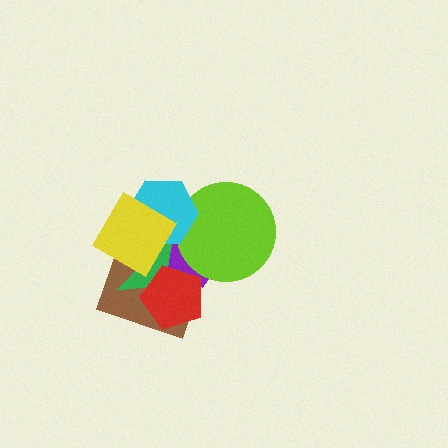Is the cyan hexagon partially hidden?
Yes, it is partially covered by another shape.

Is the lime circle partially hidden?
Yes, it is partially covered by another shape.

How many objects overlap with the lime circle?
2 objects overlap with the lime circle.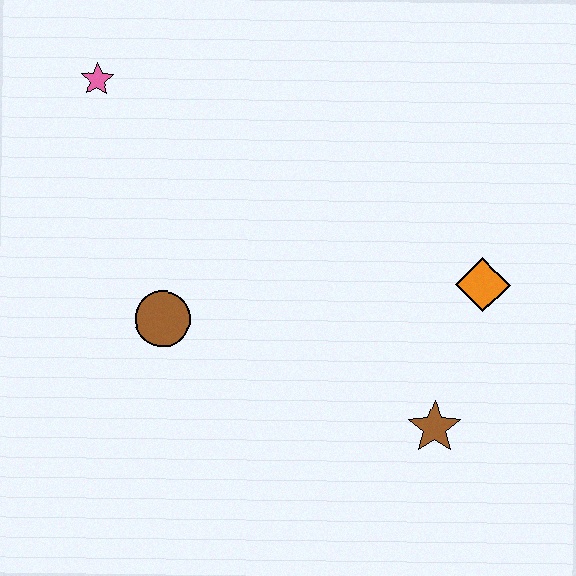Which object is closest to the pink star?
The brown circle is closest to the pink star.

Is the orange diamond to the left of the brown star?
No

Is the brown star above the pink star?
No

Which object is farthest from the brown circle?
The orange diamond is farthest from the brown circle.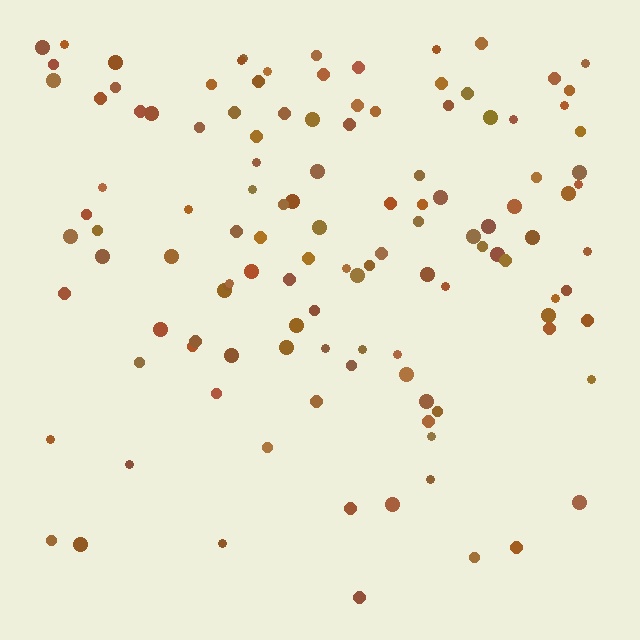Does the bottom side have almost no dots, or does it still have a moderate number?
Still a moderate number, just noticeably fewer than the top.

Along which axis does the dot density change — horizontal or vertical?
Vertical.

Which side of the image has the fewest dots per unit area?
The bottom.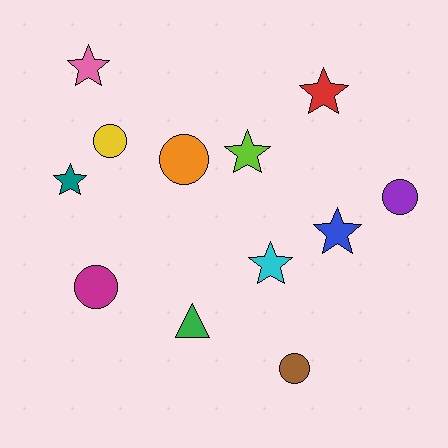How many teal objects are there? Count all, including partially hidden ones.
There is 1 teal object.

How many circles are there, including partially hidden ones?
There are 5 circles.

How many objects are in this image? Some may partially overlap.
There are 12 objects.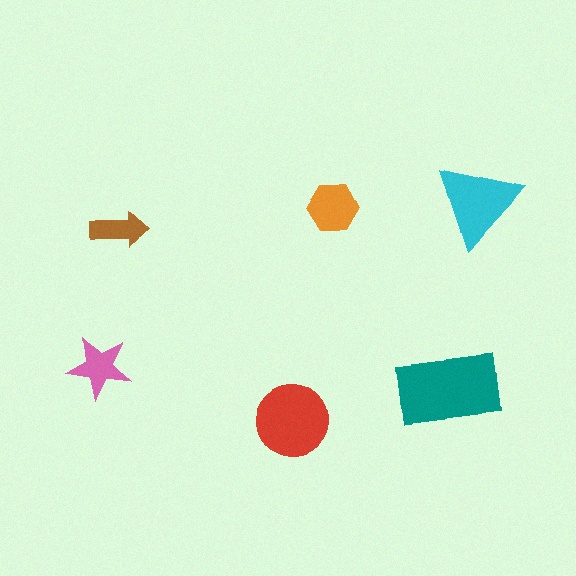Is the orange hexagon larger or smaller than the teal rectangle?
Smaller.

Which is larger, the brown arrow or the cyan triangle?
The cyan triangle.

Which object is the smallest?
The brown arrow.